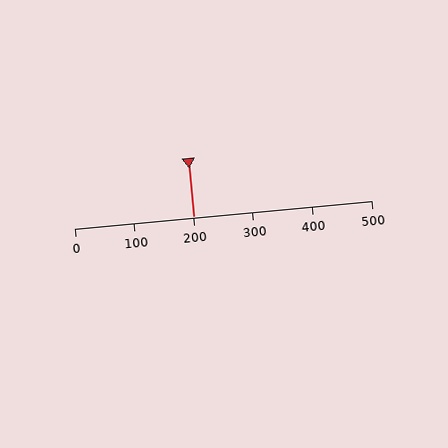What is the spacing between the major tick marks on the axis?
The major ticks are spaced 100 apart.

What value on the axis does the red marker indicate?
The marker indicates approximately 200.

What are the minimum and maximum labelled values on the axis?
The axis runs from 0 to 500.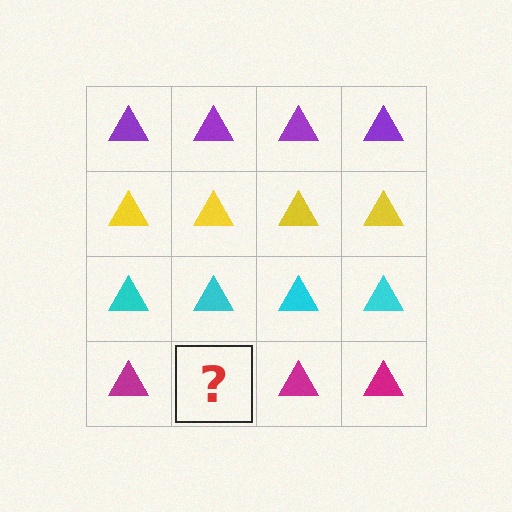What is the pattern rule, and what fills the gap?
The rule is that each row has a consistent color. The gap should be filled with a magenta triangle.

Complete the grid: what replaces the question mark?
The question mark should be replaced with a magenta triangle.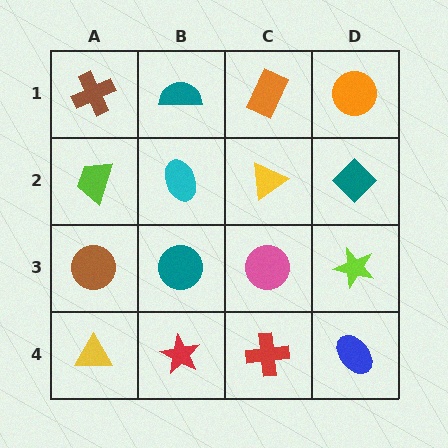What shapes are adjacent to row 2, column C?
An orange rectangle (row 1, column C), a pink circle (row 3, column C), a cyan ellipse (row 2, column B), a teal diamond (row 2, column D).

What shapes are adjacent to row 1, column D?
A teal diamond (row 2, column D), an orange rectangle (row 1, column C).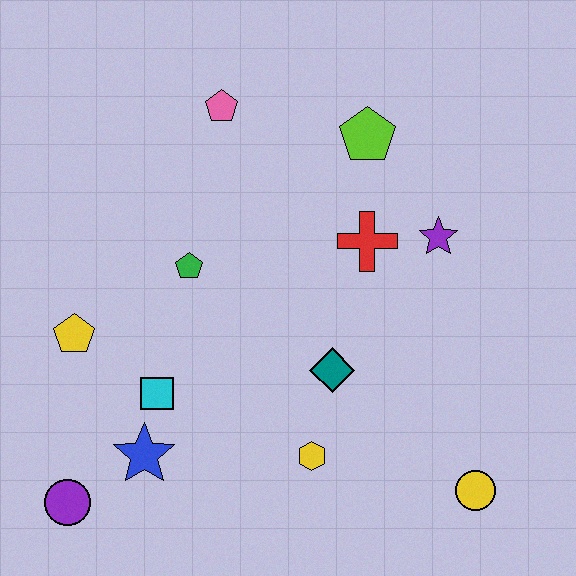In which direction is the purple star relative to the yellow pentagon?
The purple star is to the right of the yellow pentagon.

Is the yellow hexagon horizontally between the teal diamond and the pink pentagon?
Yes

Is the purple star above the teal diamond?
Yes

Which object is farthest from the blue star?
The lime pentagon is farthest from the blue star.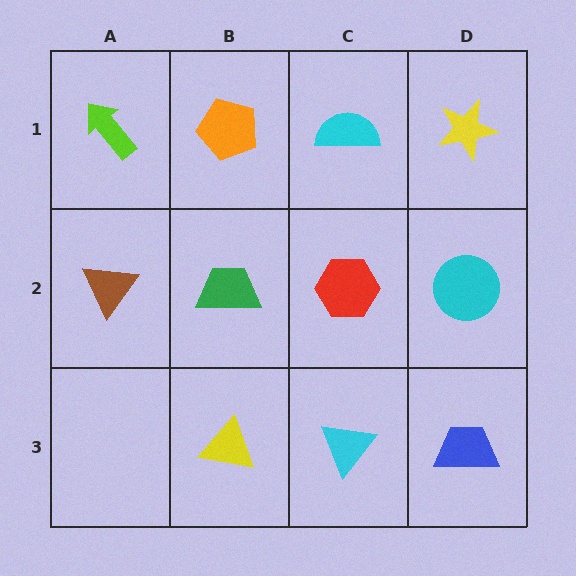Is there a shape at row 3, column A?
No, that cell is empty.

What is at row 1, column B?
An orange pentagon.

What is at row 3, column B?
A yellow triangle.